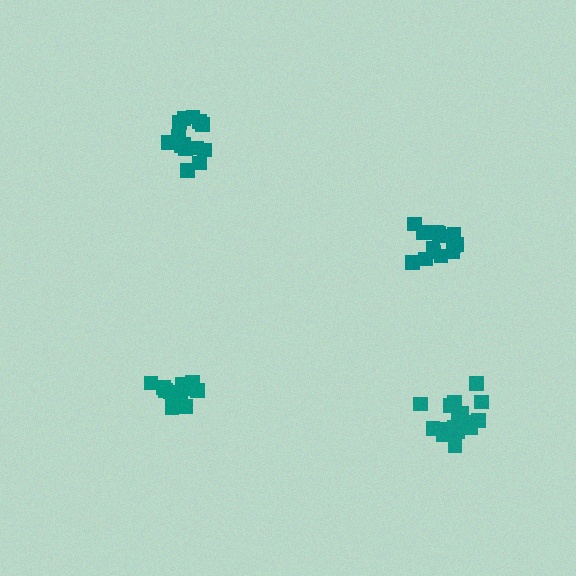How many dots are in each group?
Group 1: 14 dots, Group 2: 15 dots, Group 3: 15 dots, Group 4: 16 dots (60 total).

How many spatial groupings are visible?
There are 4 spatial groupings.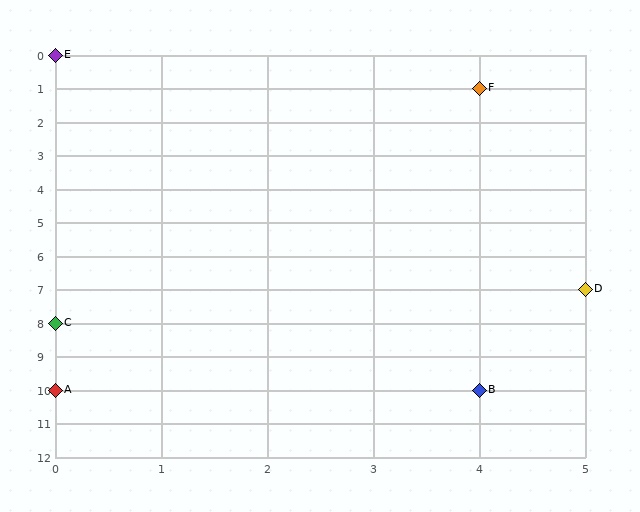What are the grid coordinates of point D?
Point D is at grid coordinates (5, 7).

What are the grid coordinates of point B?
Point B is at grid coordinates (4, 10).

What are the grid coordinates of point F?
Point F is at grid coordinates (4, 1).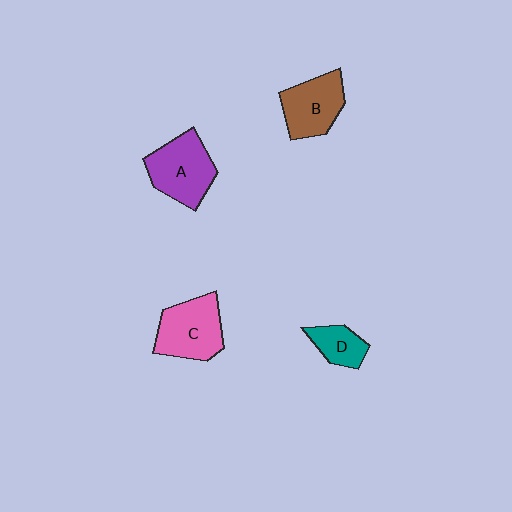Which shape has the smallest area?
Shape D (teal).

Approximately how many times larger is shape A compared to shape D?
Approximately 2.0 times.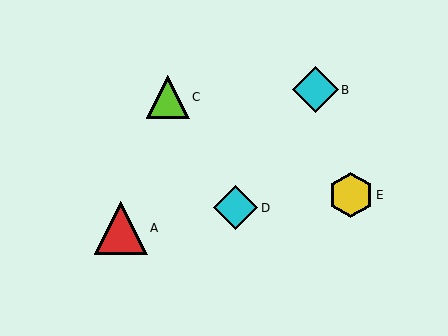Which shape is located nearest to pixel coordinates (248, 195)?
The cyan diamond (labeled D) at (236, 208) is nearest to that location.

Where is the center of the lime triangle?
The center of the lime triangle is at (168, 97).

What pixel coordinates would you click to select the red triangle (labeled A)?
Click at (121, 228) to select the red triangle A.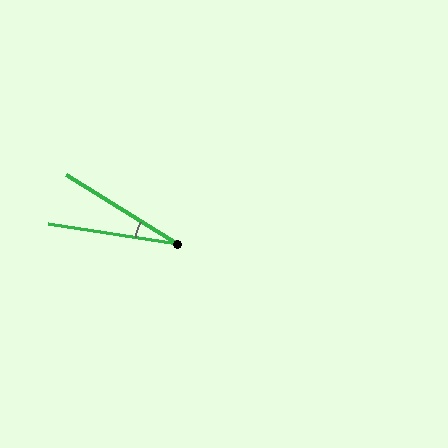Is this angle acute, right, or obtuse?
It is acute.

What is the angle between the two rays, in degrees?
Approximately 23 degrees.